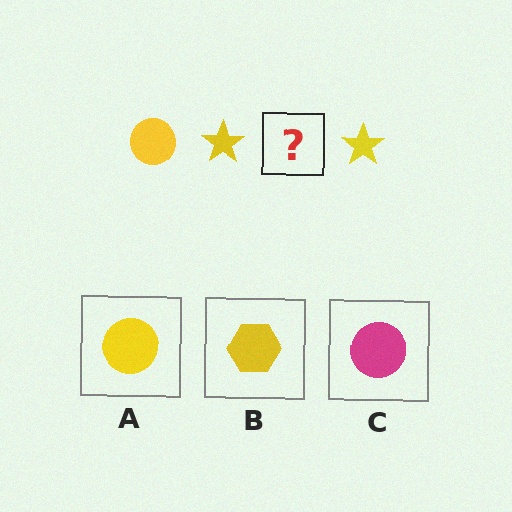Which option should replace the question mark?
Option A.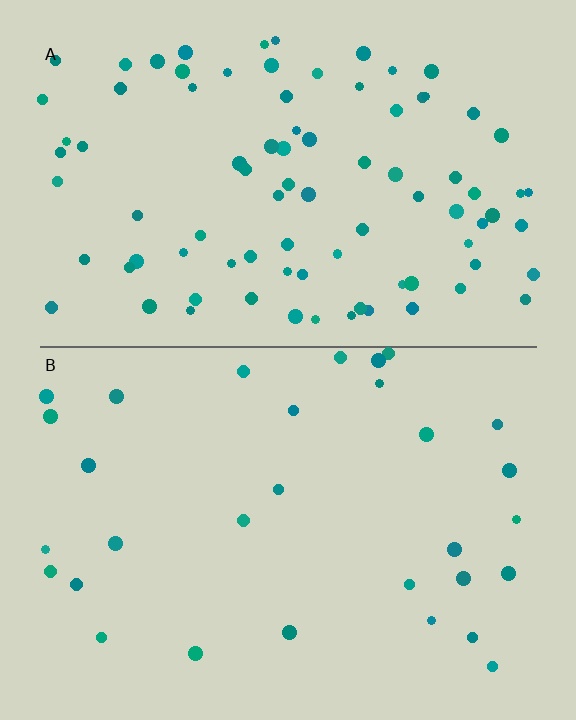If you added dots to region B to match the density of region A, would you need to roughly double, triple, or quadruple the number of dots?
Approximately triple.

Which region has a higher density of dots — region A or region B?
A (the top).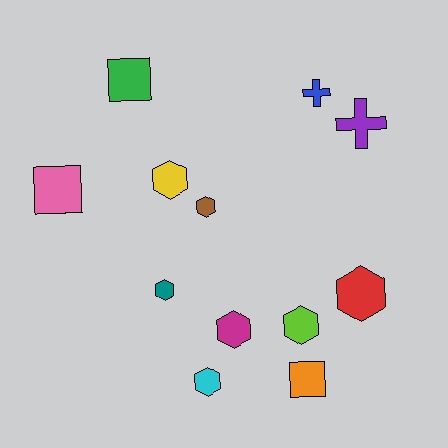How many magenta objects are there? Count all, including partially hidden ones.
There is 1 magenta object.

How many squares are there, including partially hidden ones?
There are 3 squares.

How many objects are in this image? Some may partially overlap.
There are 12 objects.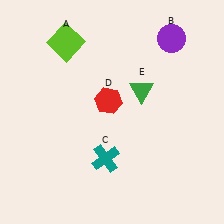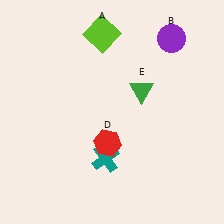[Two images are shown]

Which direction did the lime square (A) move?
The lime square (A) moved right.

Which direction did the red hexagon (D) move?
The red hexagon (D) moved down.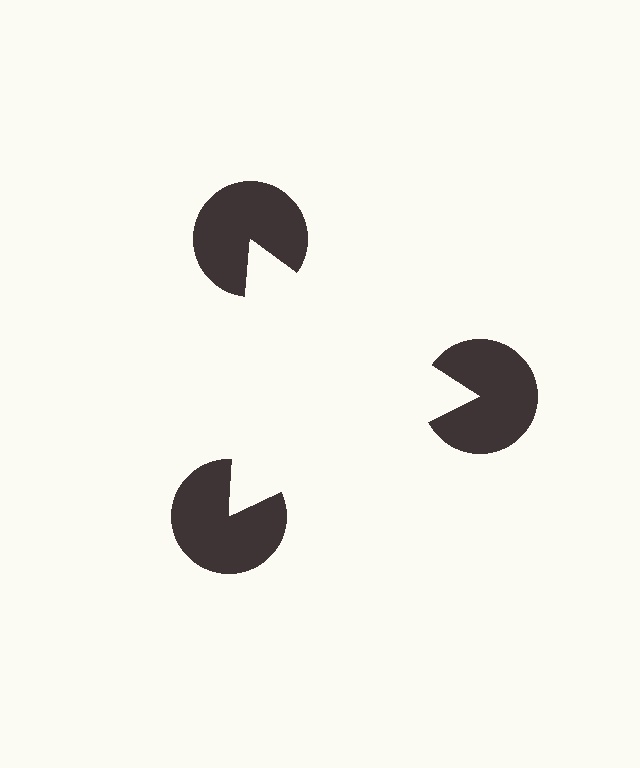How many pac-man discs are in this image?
There are 3 — one at each vertex of the illusory triangle.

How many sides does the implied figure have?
3 sides.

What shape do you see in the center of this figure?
An illusory triangle — its edges are inferred from the aligned wedge cuts in the pac-man discs, not physically drawn.